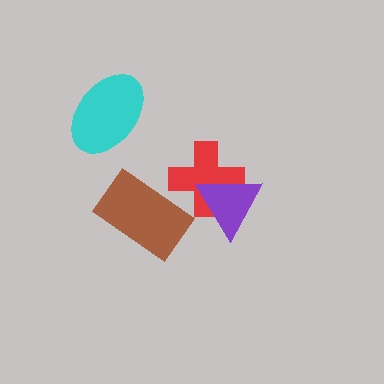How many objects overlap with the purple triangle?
1 object overlaps with the purple triangle.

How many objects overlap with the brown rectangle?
1 object overlaps with the brown rectangle.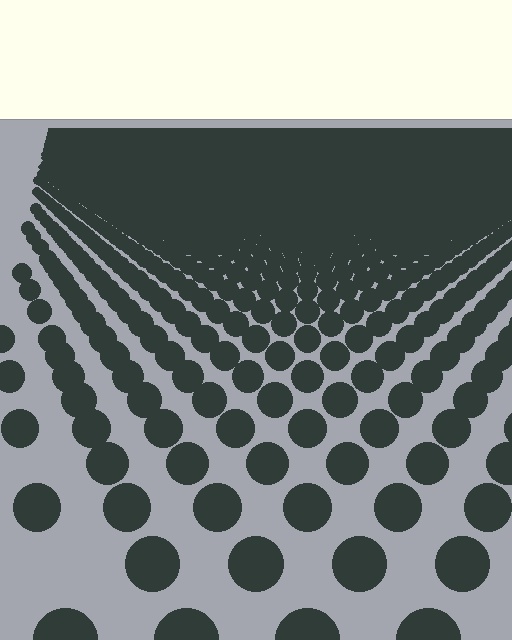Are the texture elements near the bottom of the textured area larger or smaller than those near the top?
Larger. Near the bottom, elements are closer to the viewer and appear at a bigger on-screen size.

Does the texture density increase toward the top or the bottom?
Density increases toward the top.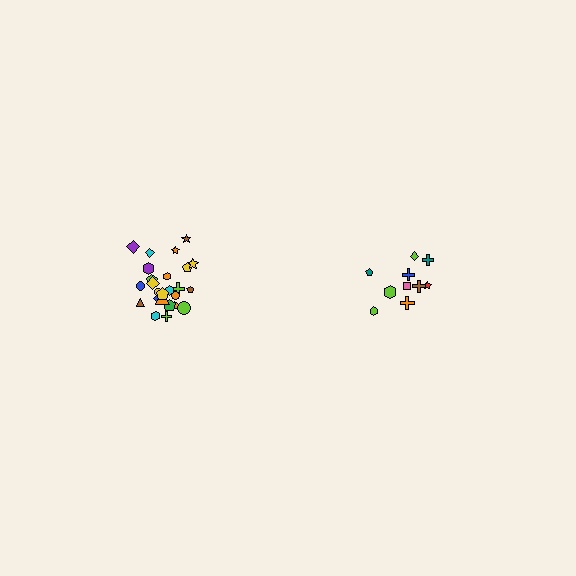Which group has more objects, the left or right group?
The left group.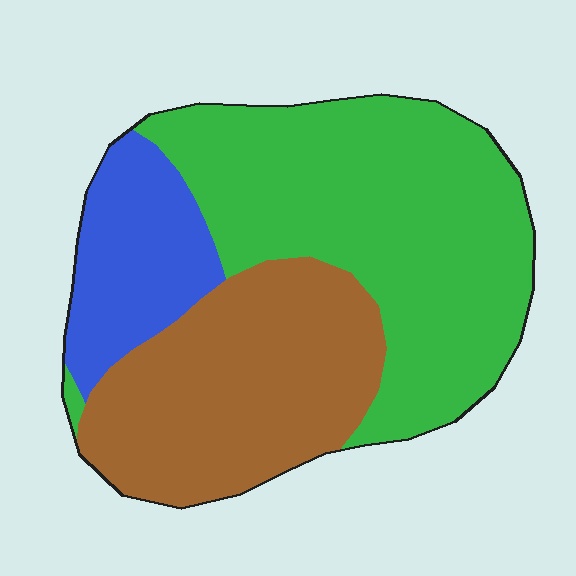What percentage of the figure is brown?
Brown covers 34% of the figure.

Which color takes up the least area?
Blue, at roughly 15%.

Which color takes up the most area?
Green, at roughly 50%.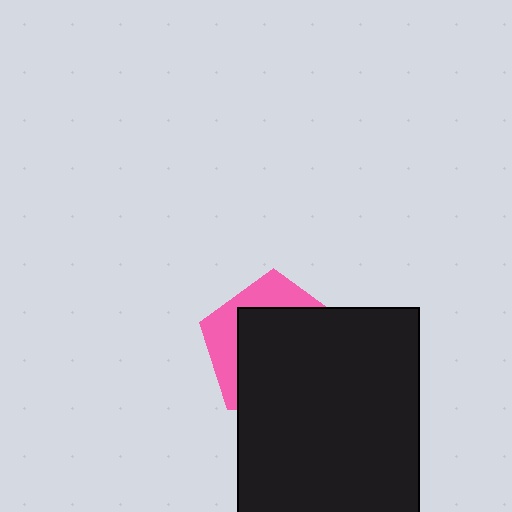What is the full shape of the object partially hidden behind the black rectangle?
The partially hidden object is a pink pentagon.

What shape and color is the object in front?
The object in front is a black rectangle.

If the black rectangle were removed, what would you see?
You would see the complete pink pentagon.